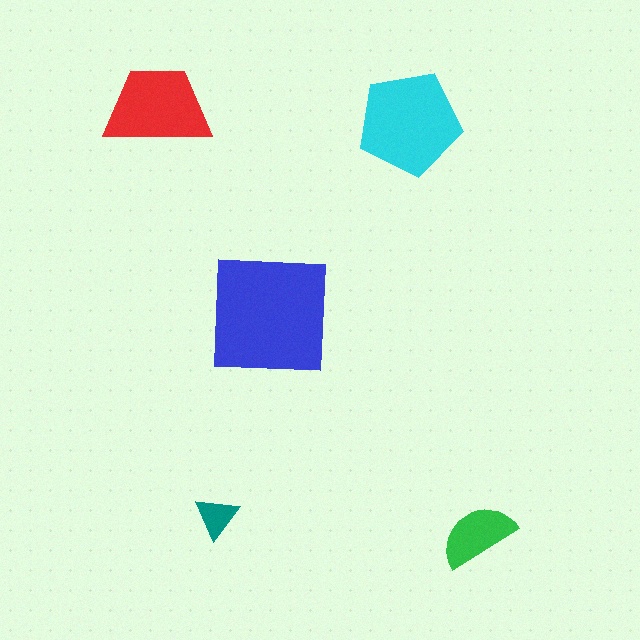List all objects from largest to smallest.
The blue square, the cyan pentagon, the red trapezoid, the green semicircle, the teal triangle.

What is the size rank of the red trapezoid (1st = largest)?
3rd.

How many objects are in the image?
There are 5 objects in the image.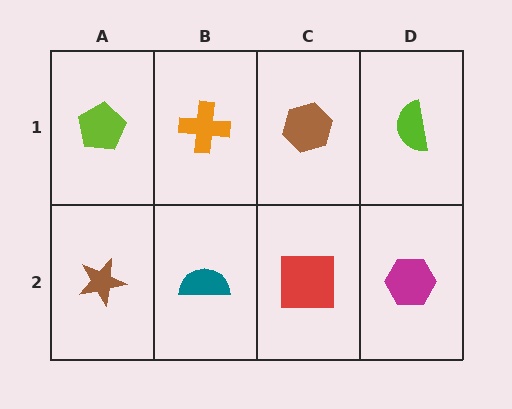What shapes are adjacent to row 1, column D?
A magenta hexagon (row 2, column D), a brown hexagon (row 1, column C).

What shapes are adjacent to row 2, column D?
A lime semicircle (row 1, column D), a red square (row 2, column C).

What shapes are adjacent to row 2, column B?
An orange cross (row 1, column B), a brown star (row 2, column A), a red square (row 2, column C).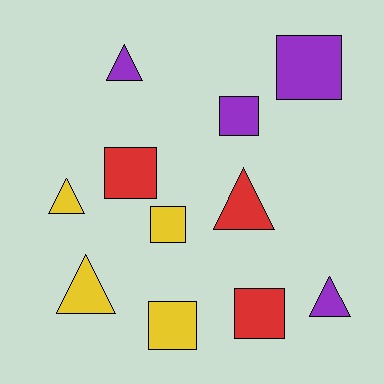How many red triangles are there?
There is 1 red triangle.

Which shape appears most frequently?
Square, with 6 objects.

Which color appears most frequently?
Yellow, with 4 objects.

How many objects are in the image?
There are 11 objects.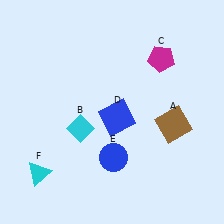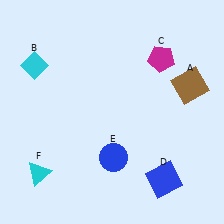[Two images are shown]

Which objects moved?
The objects that moved are: the brown square (A), the cyan diamond (B), the blue square (D).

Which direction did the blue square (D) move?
The blue square (D) moved down.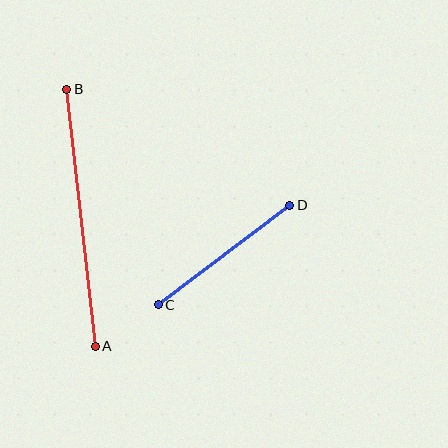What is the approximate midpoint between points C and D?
The midpoint is at approximately (224, 255) pixels.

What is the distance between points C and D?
The distance is approximately 165 pixels.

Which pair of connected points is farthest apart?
Points A and B are farthest apart.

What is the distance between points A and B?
The distance is approximately 259 pixels.